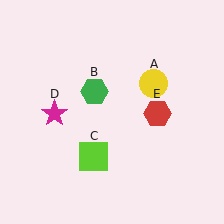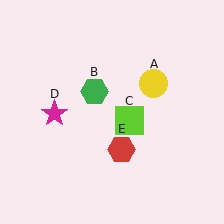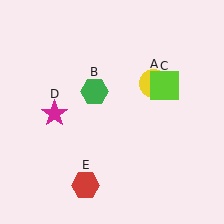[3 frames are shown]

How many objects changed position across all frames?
2 objects changed position: lime square (object C), red hexagon (object E).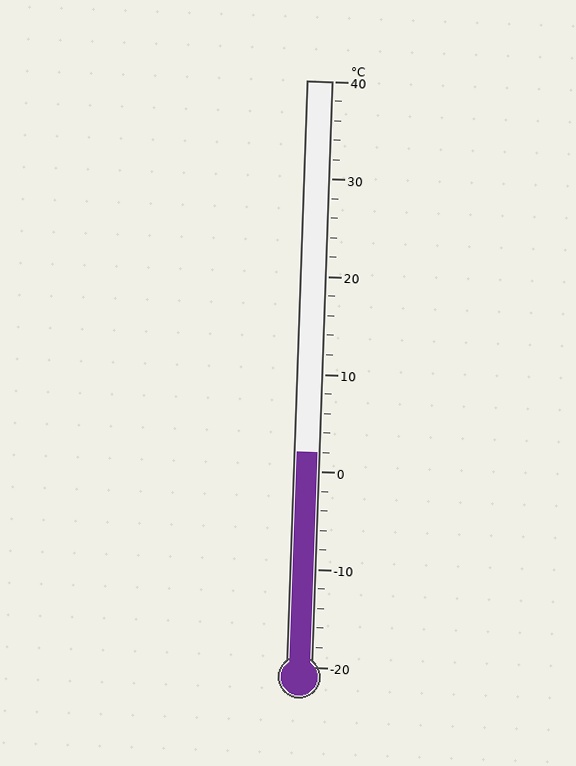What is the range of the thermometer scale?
The thermometer scale ranges from -20°C to 40°C.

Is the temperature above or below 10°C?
The temperature is below 10°C.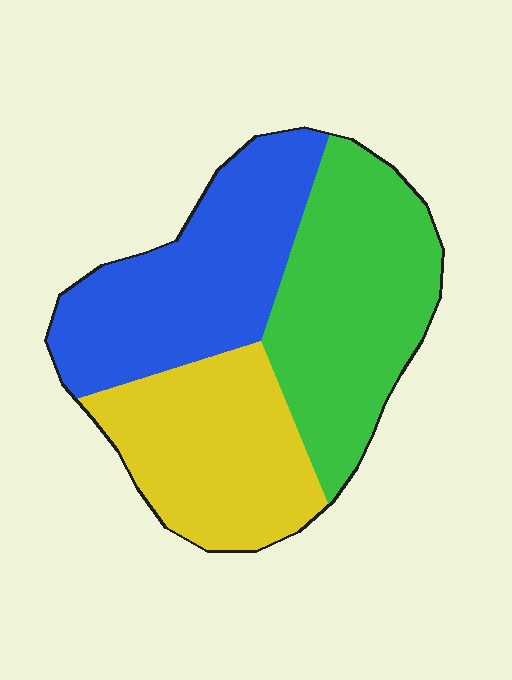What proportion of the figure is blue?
Blue covers around 35% of the figure.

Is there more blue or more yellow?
Blue.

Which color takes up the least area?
Yellow, at roughly 30%.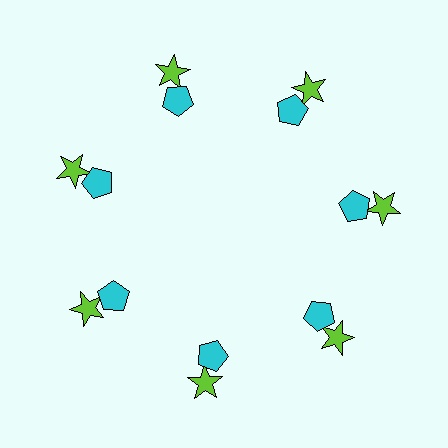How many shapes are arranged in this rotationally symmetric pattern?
There are 14 shapes, arranged in 7 groups of 2.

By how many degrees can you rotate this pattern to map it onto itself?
The pattern maps onto itself every 51 degrees of rotation.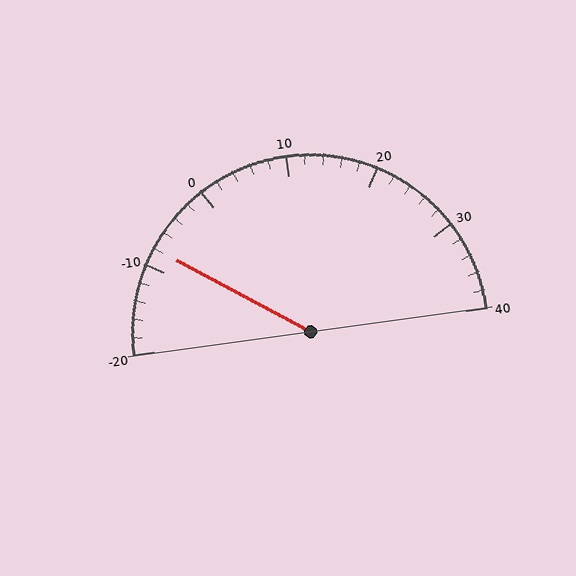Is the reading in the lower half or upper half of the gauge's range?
The reading is in the lower half of the range (-20 to 40).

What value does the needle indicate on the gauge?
The needle indicates approximately -8.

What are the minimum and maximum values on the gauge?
The gauge ranges from -20 to 40.